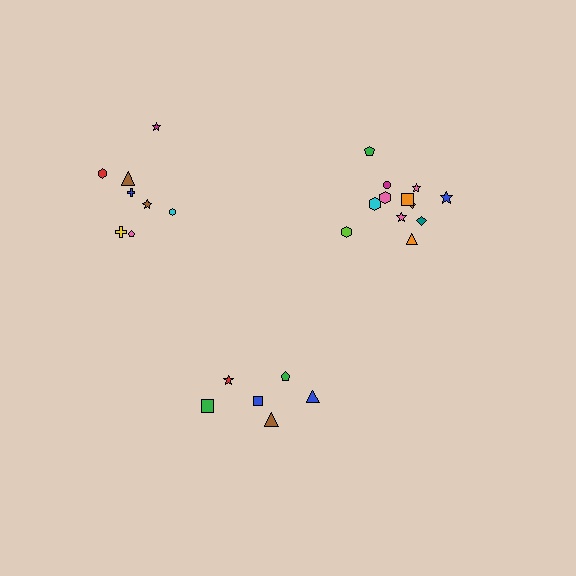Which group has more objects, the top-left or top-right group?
The top-right group.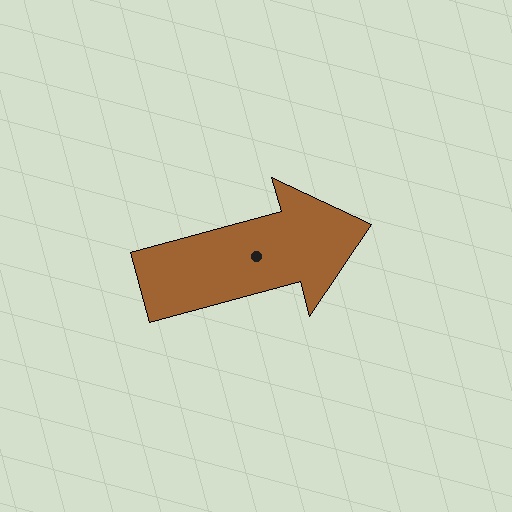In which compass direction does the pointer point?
East.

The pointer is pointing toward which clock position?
Roughly 2 o'clock.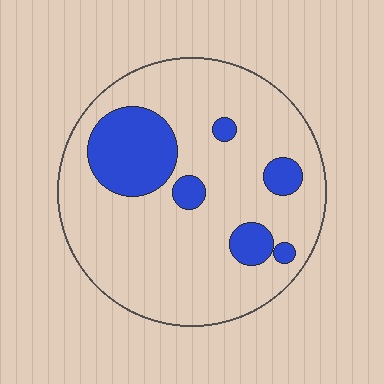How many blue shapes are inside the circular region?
6.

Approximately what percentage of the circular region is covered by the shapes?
Approximately 20%.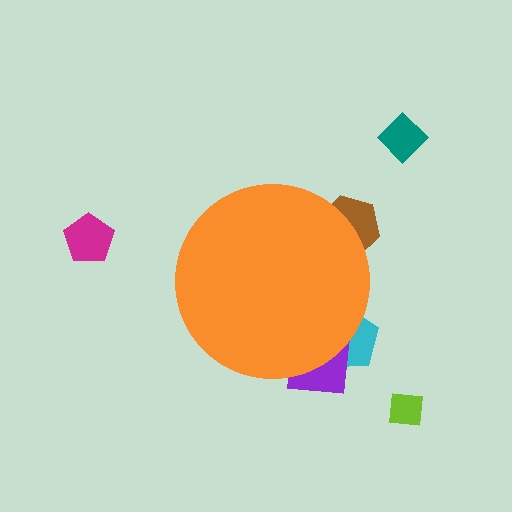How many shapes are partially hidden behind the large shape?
3 shapes are partially hidden.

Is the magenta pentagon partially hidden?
No, the magenta pentagon is fully visible.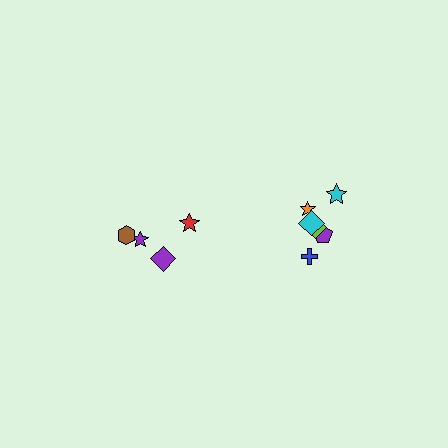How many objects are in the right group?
There are 6 objects.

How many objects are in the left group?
There are 4 objects.